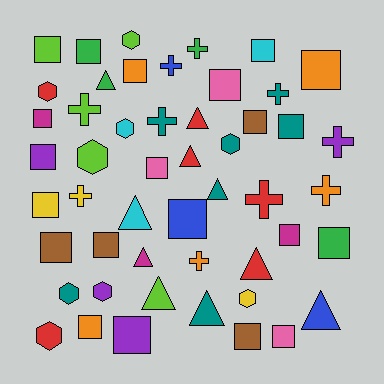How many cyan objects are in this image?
There are 3 cyan objects.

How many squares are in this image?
There are 21 squares.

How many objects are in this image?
There are 50 objects.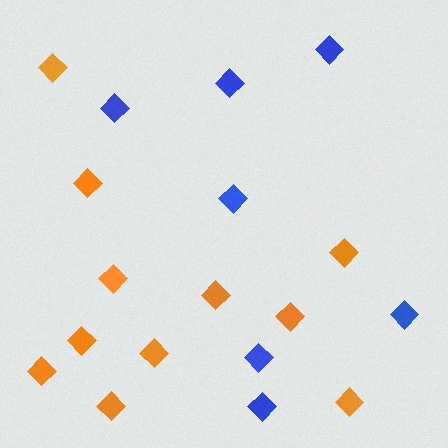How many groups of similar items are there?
There are 2 groups: one group of orange diamonds (11) and one group of blue diamonds (7).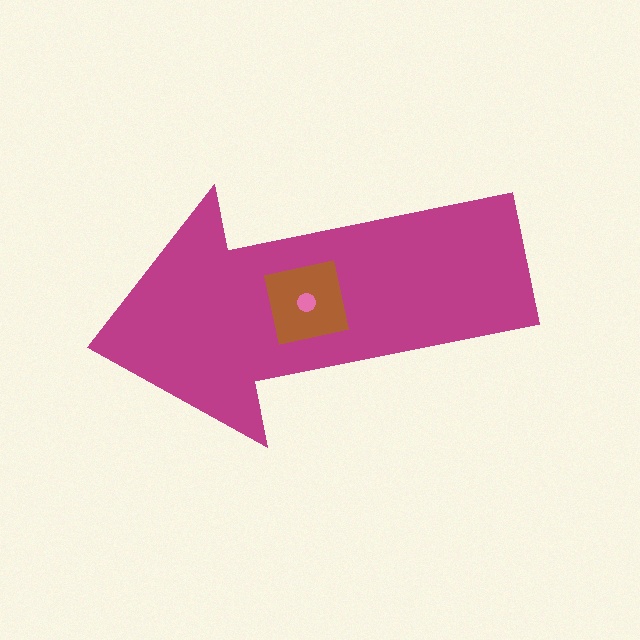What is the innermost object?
The pink circle.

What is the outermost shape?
The magenta arrow.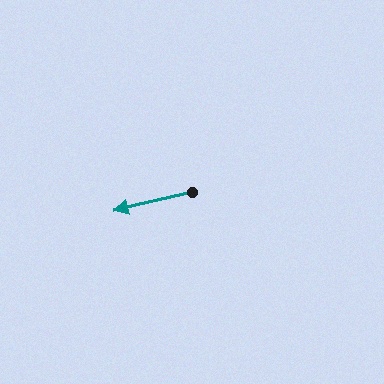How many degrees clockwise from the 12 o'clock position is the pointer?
Approximately 257 degrees.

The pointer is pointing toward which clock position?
Roughly 9 o'clock.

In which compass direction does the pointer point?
West.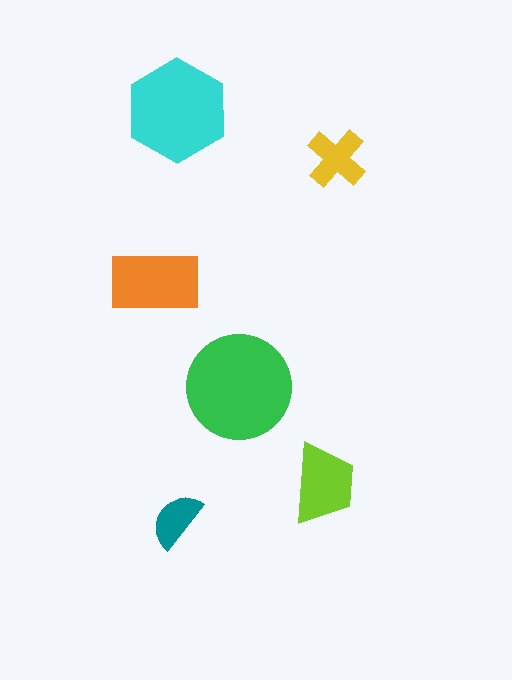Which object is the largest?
The green circle.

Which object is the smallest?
The teal semicircle.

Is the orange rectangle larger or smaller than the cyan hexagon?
Smaller.